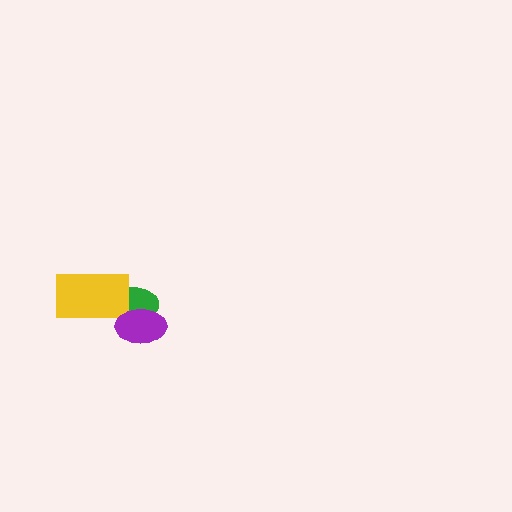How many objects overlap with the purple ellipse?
1 object overlaps with the purple ellipse.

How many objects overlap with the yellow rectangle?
1 object overlaps with the yellow rectangle.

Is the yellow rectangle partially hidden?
No, no other shape covers it.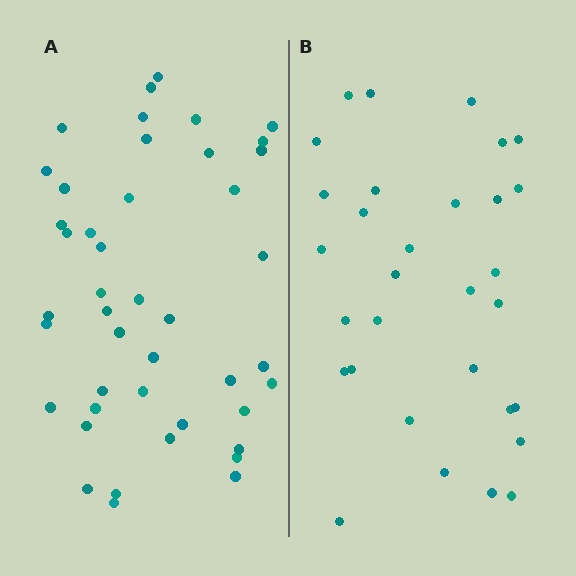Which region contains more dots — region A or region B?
Region A (the left region) has more dots.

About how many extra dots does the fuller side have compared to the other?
Region A has approximately 15 more dots than region B.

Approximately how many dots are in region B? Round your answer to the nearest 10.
About 30 dots. (The exact count is 31, which rounds to 30.)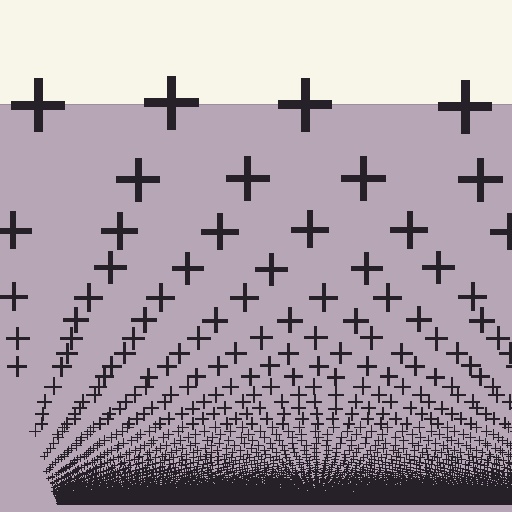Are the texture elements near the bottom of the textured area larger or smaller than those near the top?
Smaller. The gradient is inverted — elements near the bottom are smaller and denser.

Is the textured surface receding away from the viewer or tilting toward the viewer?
The surface appears to tilt toward the viewer. Texture elements get larger and sparser toward the top.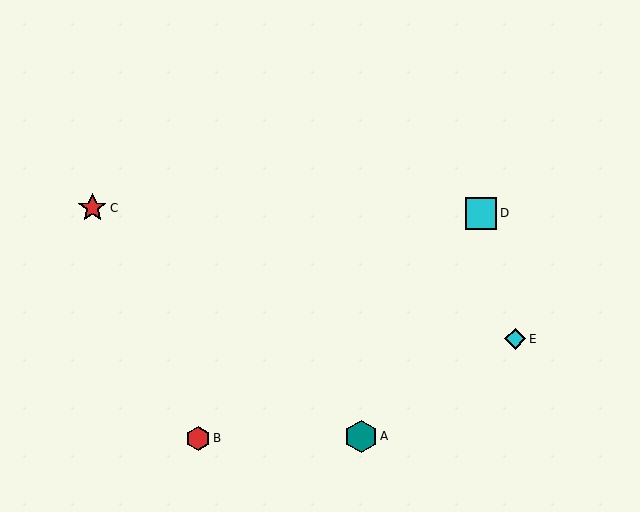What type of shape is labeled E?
Shape E is a cyan diamond.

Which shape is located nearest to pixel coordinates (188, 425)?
The red hexagon (labeled B) at (198, 438) is nearest to that location.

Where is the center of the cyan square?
The center of the cyan square is at (481, 214).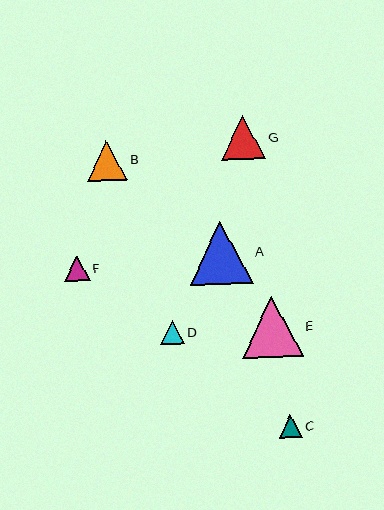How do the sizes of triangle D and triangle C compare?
Triangle D and triangle C are approximately the same size.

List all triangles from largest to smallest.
From largest to smallest: A, E, G, B, F, D, C.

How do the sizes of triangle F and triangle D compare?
Triangle F and triangle D are approximately the same size.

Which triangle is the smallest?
Triangle C is the smallest with a size of approximately 23 pixels.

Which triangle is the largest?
Triangle A is the largest with a size of approximately 63 pixels.